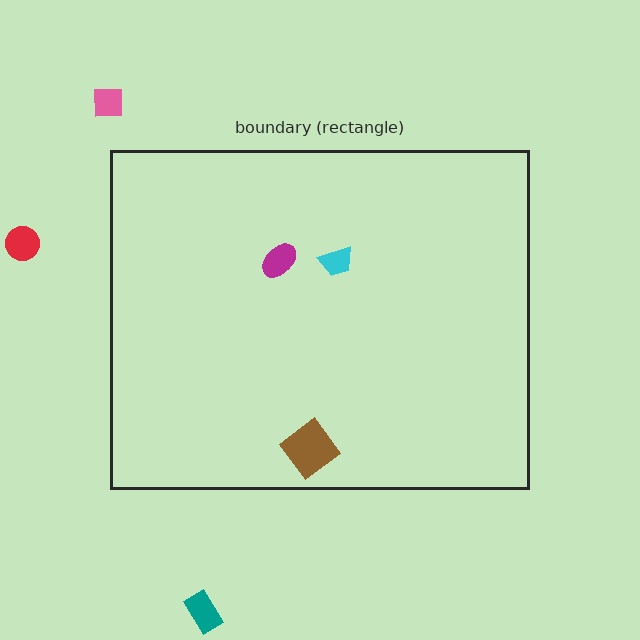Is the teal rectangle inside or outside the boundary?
Outside.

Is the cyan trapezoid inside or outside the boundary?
Inside.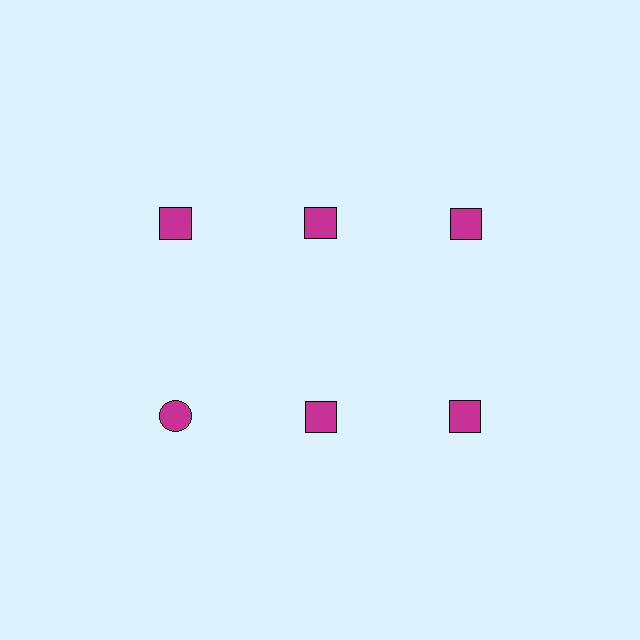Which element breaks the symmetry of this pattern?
The magenta circle in the second row, leftmost column breaks the symmetry. All other shapes are magenta squares.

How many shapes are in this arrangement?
There are 6 shapes arranged in a grid pattern.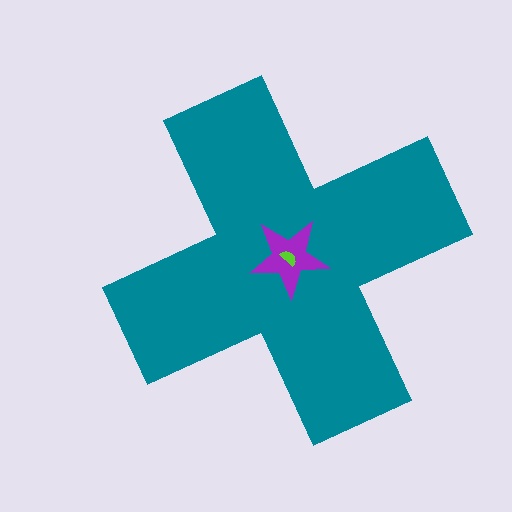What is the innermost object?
The lime semicircle.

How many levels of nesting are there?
3.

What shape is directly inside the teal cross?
The purple star.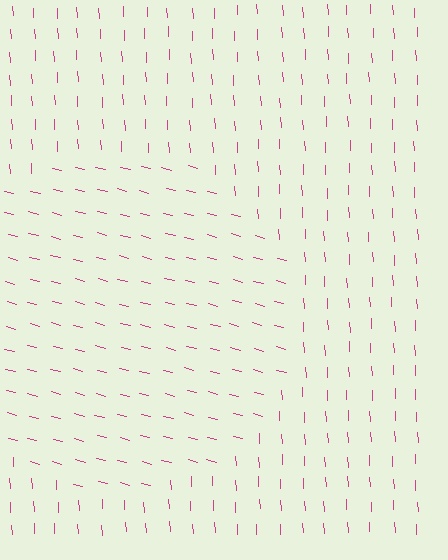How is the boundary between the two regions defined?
The boundary is defined purely by a change in line orientation (approximately 72 degrees difference). All lines are the same color and thickness.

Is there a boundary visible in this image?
Yes, there is a texture boundary formed by a change in line orientation.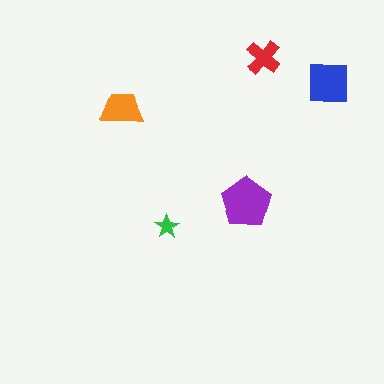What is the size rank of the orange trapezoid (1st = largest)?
3rd.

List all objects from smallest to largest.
The green star, the red cross, the orange trapezoid, the blue square, the purple pentagon.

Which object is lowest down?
The green star is bottommost.